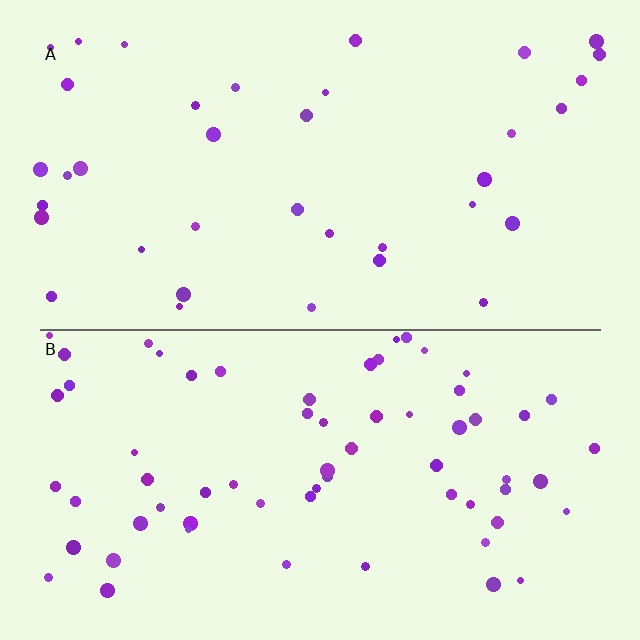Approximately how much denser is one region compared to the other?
Approximately 1.8× — region B over region A.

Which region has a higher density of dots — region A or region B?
B (the bottom).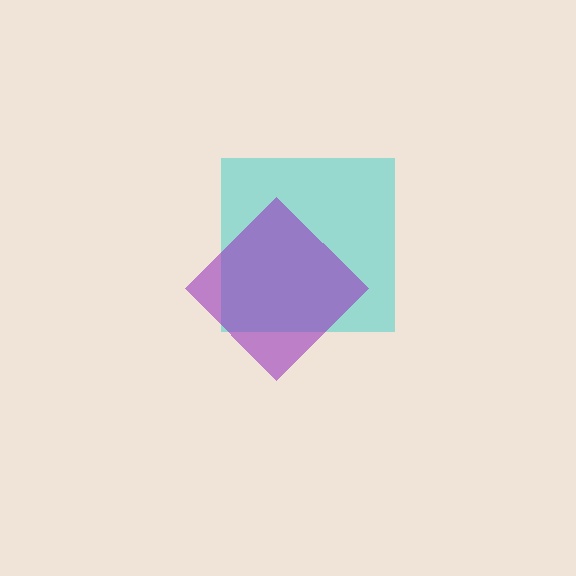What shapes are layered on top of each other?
The layered shapes are: a cyan square, a purple diamond.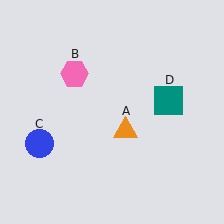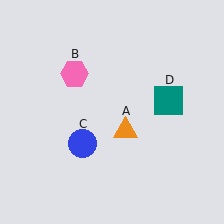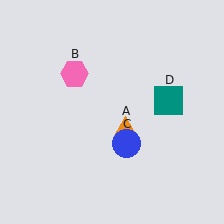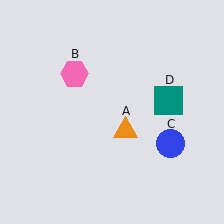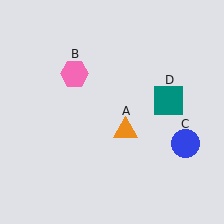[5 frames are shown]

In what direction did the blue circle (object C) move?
The blue circle (object C) moved right.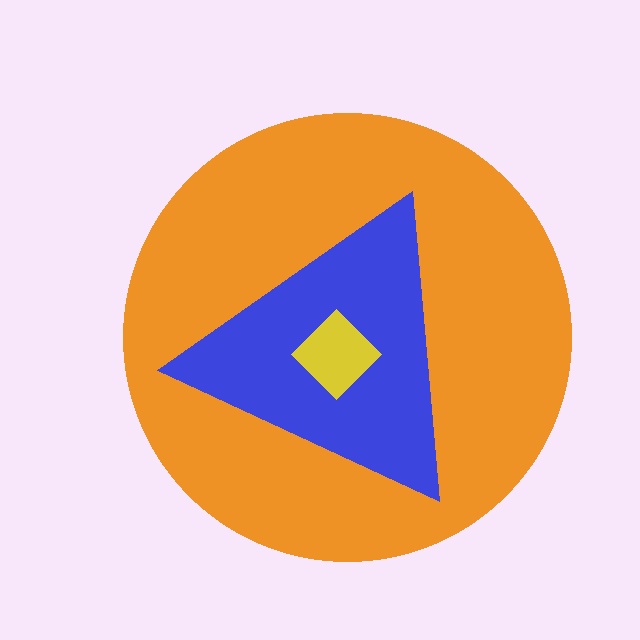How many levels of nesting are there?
3.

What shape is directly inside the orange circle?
The blue triangle.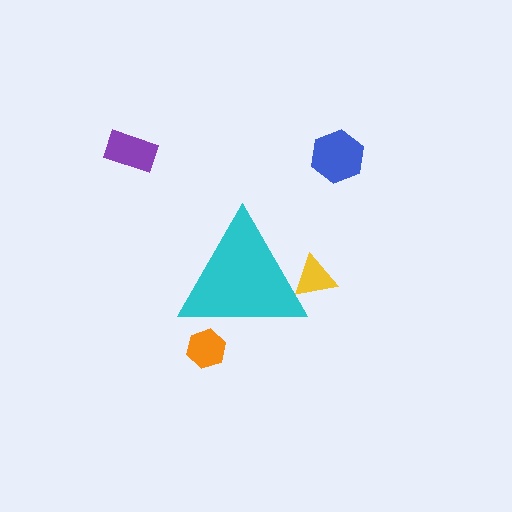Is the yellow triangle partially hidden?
Yes, the yellow triangle is partially hidden behind the cyan triangle.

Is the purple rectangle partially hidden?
No, the purple rectangle is fully visible.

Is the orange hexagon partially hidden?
Yes, the orange hexagon is partially hidden behind the cyan triangle.